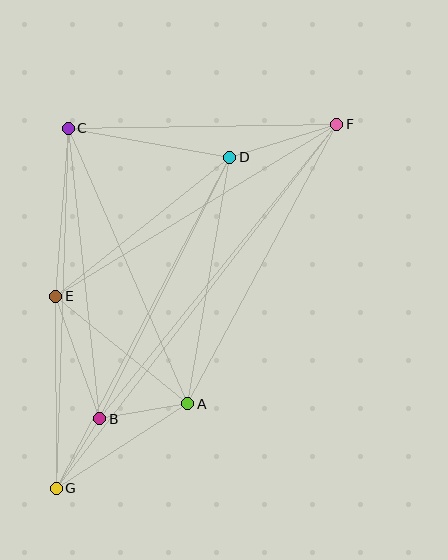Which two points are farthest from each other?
Points F and G are farthest from each other.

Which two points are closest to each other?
Points B and G are closest to each other.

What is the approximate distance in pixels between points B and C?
The distance between B and C is approximately 292 pixels.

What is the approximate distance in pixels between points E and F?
The distance between E and F is approximately 329 pixels.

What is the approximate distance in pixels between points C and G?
The distance between C and G is approximately 360 pixels.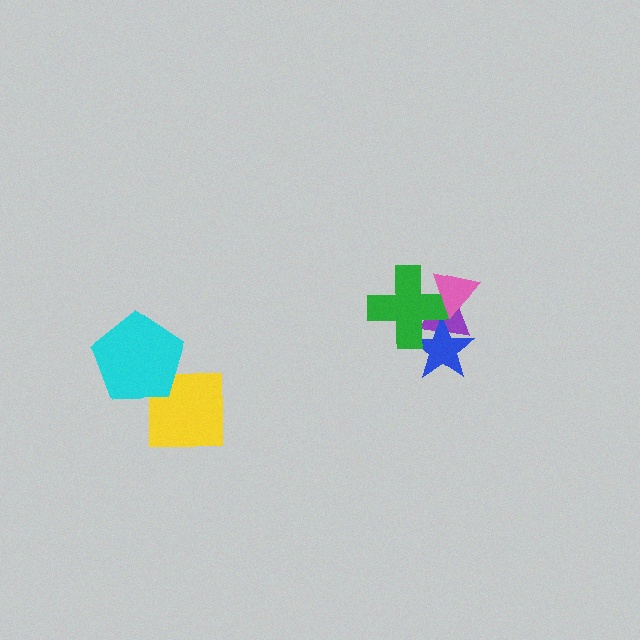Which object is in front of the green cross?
The pink triangle is in front of the green cross.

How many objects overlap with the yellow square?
1 object overlaps with the yellow square.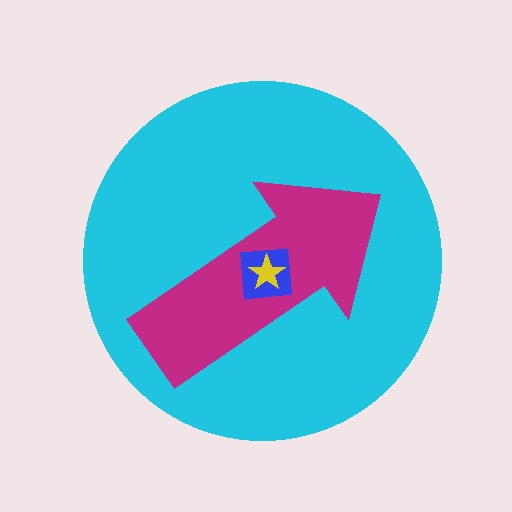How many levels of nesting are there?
4.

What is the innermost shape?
The yellow star.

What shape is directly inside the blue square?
The yellow star.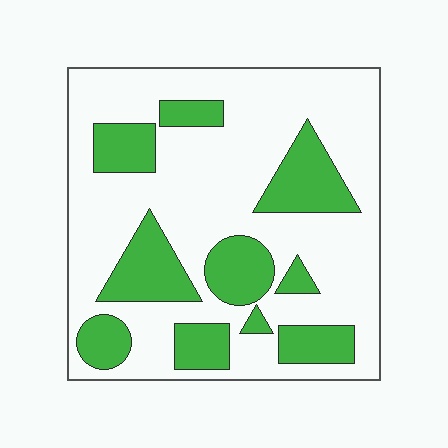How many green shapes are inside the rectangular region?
10.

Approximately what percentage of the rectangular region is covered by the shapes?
Approximately 30%.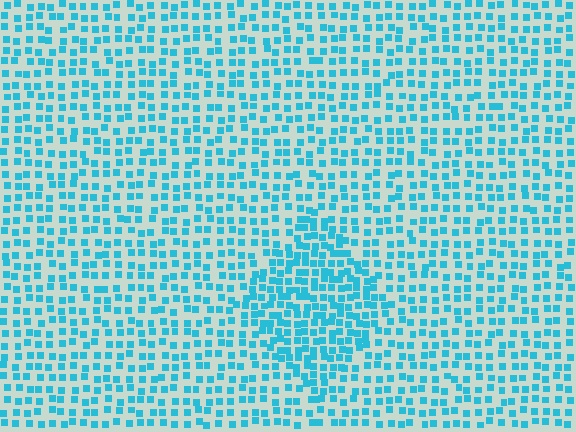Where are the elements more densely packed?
The elements are more densely packed inside the diamond boundary.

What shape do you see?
I see a diamond.